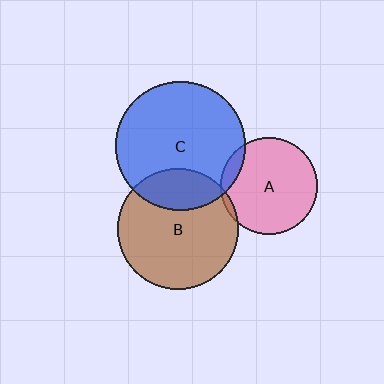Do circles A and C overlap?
Yes.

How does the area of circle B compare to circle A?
Approximately 1.6 times.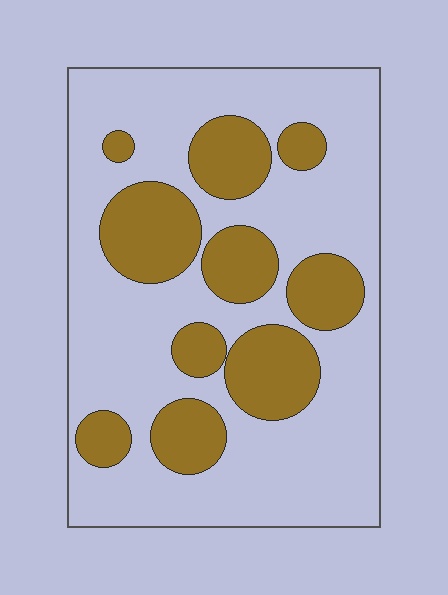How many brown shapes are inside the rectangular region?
10.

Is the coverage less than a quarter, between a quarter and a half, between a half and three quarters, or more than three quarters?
Between a quarter and a half.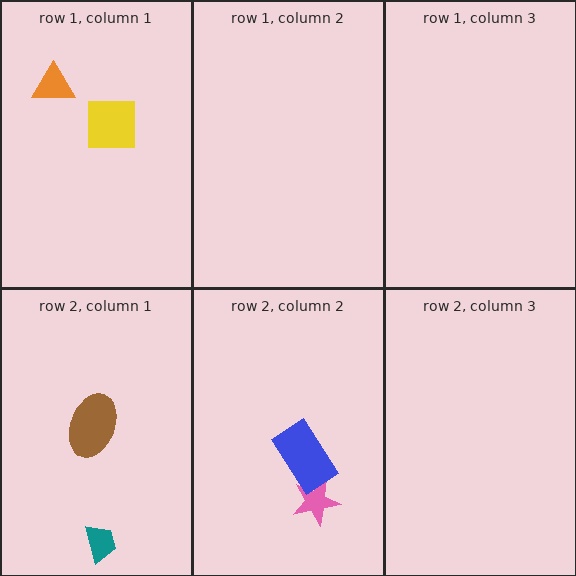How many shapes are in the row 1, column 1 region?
2.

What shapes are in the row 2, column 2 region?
The pink star, the blue rectangle.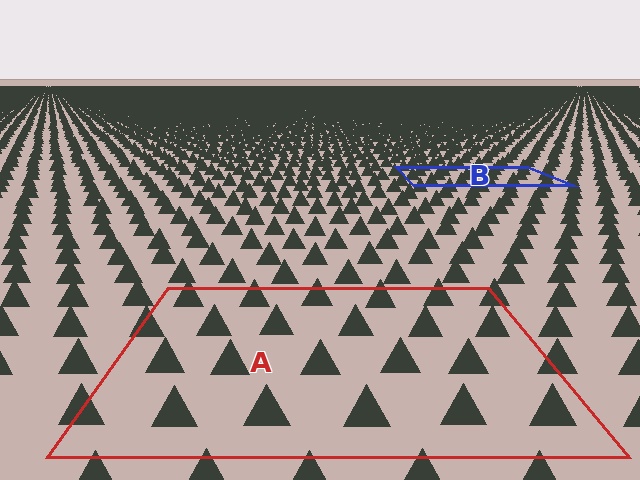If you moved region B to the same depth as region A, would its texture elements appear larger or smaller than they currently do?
They would appear larger. At a closer depth, the same texture elements are projected at a bigger on-screen size.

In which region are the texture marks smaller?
The texture marks are smaller in region B, because it is farther away.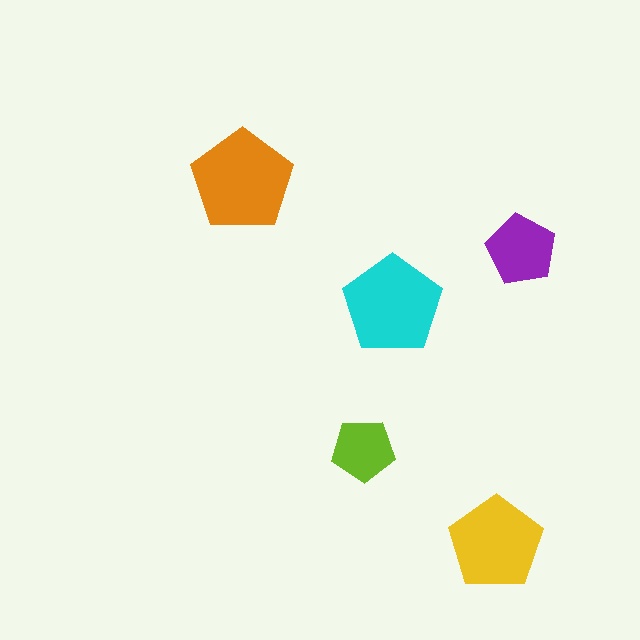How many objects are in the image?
There are 5 objects in the image.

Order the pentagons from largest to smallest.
the orange one, the cyan one, the yellow one, the purple one, the lime one.